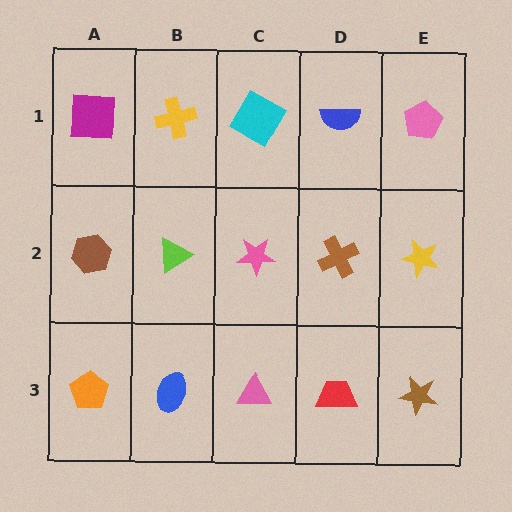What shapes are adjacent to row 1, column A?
A brown hexagon (row 2, column A), a yellow cross (row 1, column B).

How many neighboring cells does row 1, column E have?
2.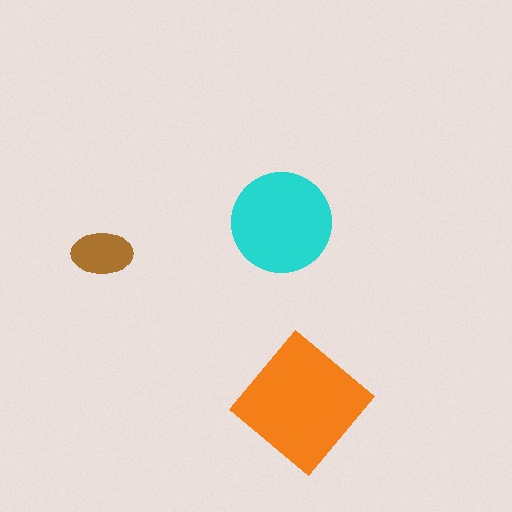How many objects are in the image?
There are 3 objects in the image.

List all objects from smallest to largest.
The brown ellipse, the cyan circle, the orange diamond.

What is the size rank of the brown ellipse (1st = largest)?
3rd.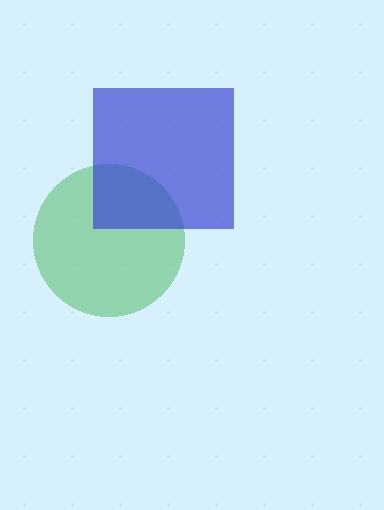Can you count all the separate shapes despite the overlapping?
Yes, there are 2 separate shapes.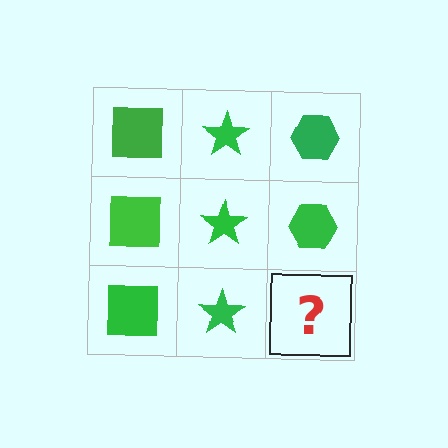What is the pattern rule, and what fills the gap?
The rule is that each column has a consistent shape. The gap should be filled with a green hexagon.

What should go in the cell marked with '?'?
The missing cell should contain a green hexagon.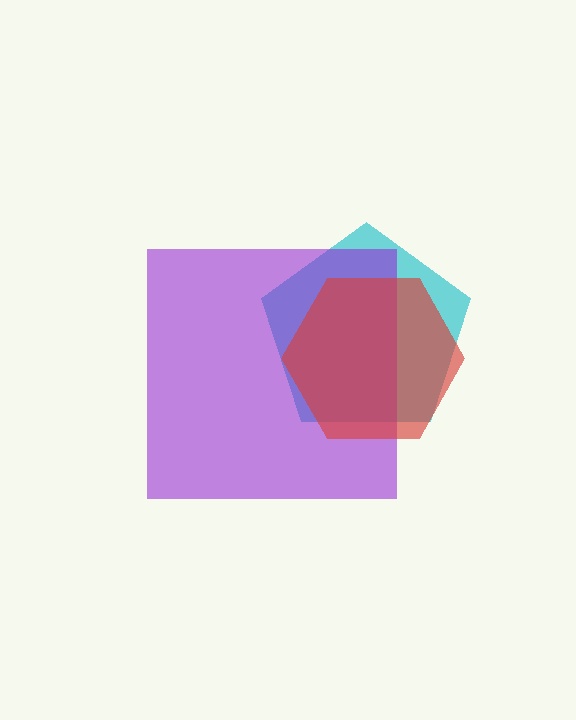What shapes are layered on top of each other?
The layered shapes are: a cyan pentagon, a purple square, a red hexagon.